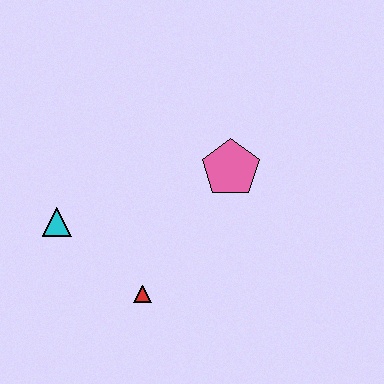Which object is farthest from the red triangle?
The pink pentagon is farthest from the red triangle.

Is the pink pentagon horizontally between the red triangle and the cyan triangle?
No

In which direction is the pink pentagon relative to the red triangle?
The pink pentagon is above the red triangle.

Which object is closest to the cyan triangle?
The red triangle is closest to the cyan triangle.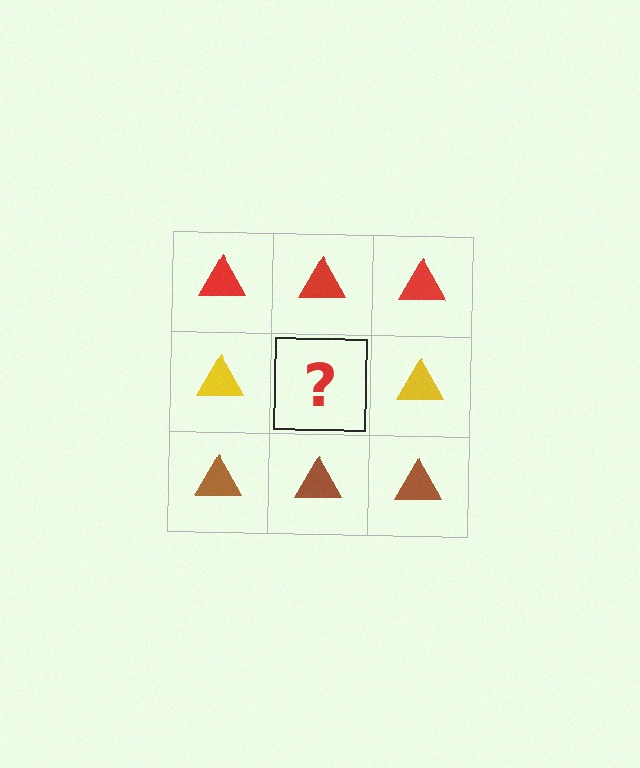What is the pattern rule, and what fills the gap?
The rule is that each row has a consistent color. The gap should be filled with a yellow triangle.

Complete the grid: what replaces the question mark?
The question mark should be replaced with a yellow triangle.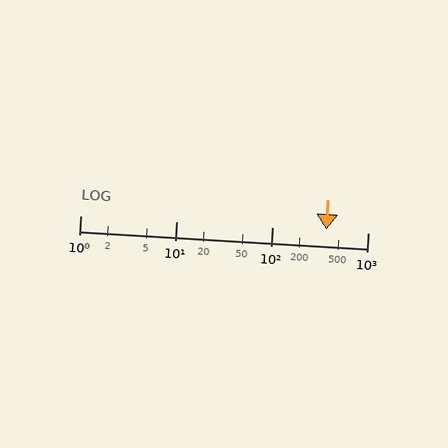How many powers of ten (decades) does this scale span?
The scale spans 3 decades, from 1 to 1000.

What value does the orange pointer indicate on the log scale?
The pointer indicates approximately 370.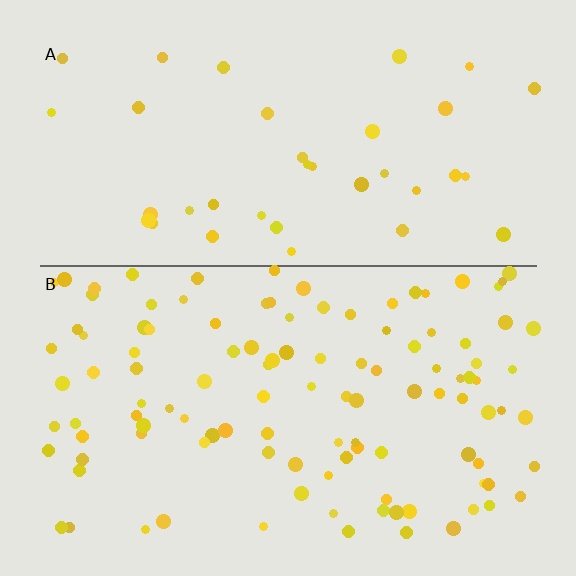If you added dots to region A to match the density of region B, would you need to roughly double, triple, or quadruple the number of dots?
Approximately triple.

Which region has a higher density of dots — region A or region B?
B (the bottom).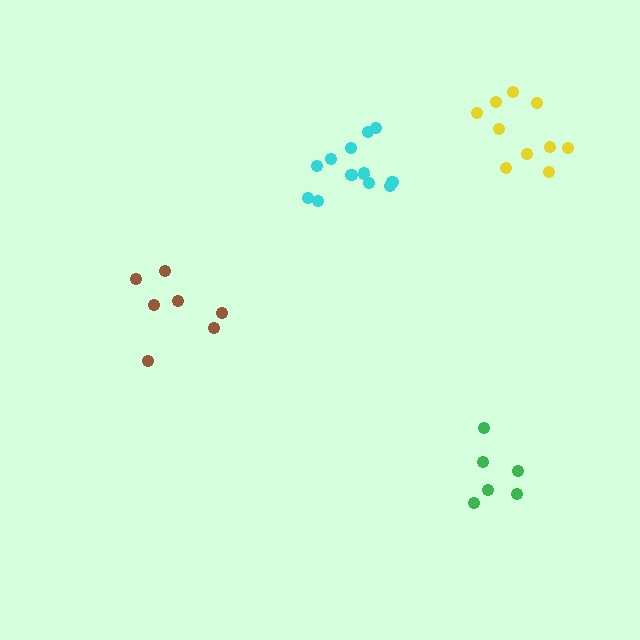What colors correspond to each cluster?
The clusters are colored: yellow, cyan, brown, green.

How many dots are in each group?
Group 1: 10 dots, Group 2: 12 dots, Group 3: 7 dots, Group 4: 6 dots (35 total).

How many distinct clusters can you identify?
There are 4 distinct clusters.